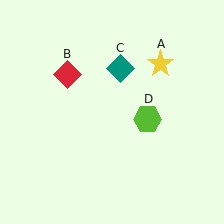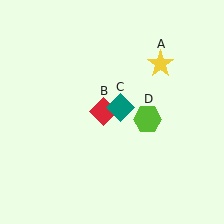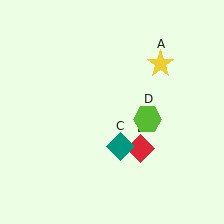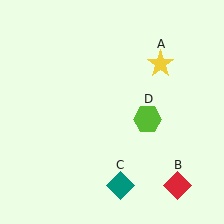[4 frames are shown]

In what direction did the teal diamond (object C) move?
The teal diamond (object C) moved down.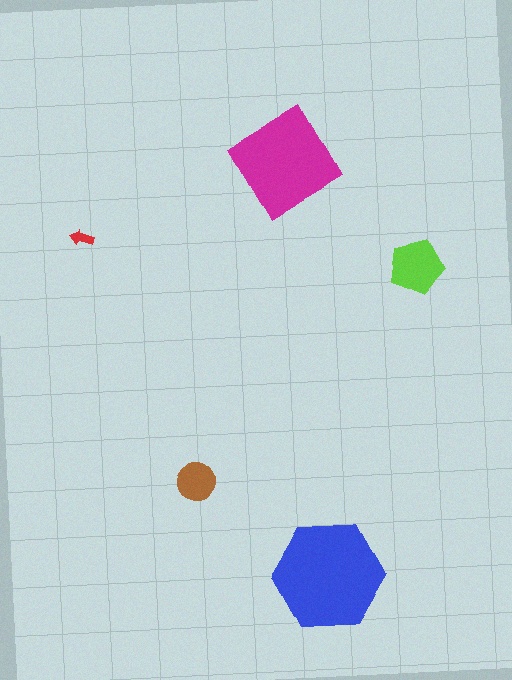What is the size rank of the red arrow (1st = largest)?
5th.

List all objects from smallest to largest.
The red arrow, the brown circle, the lime pentagon, the magenta diamond, the blue hexagon.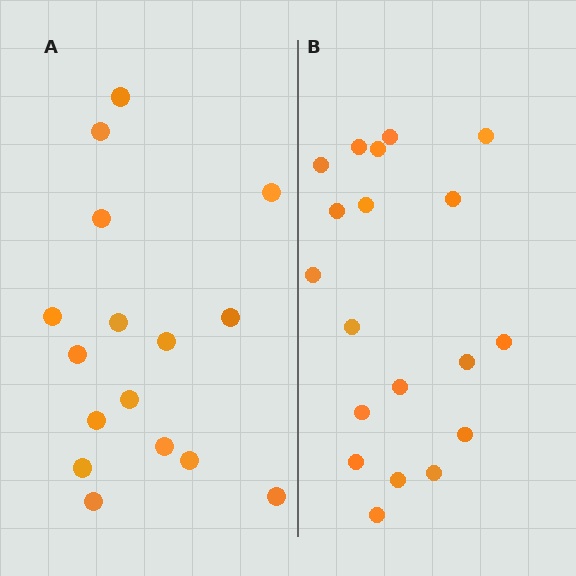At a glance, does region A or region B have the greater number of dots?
Region B (the right region) has more dots.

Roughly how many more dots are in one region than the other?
Region B has just a few more — roughly 2 or 3 more dots than region A.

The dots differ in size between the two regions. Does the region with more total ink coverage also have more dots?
No. Region A has more total ink coverage because its dots are larger, but region B actually contains more individual dots. Total area can be misleading — the number of items is what matters here.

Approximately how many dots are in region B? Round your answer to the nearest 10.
About 20 dots. (The exact count is 19, which rounds to 20.)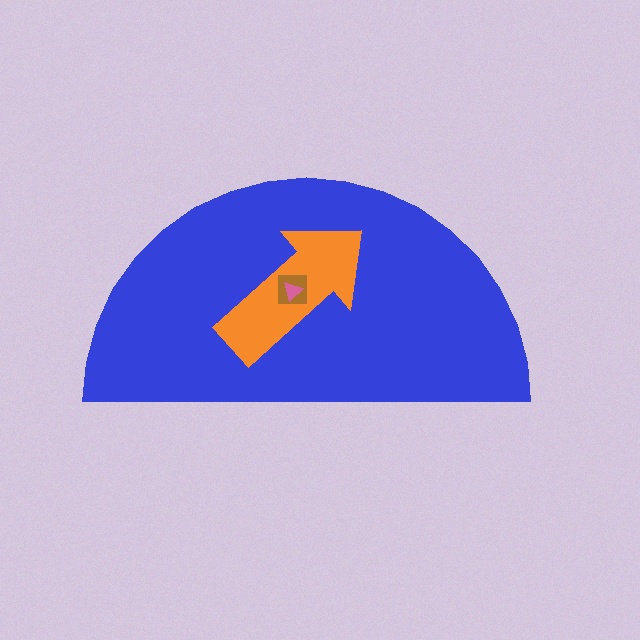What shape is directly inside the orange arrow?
The brown square.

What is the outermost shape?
The blue semicircle.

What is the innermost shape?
The pink triangle.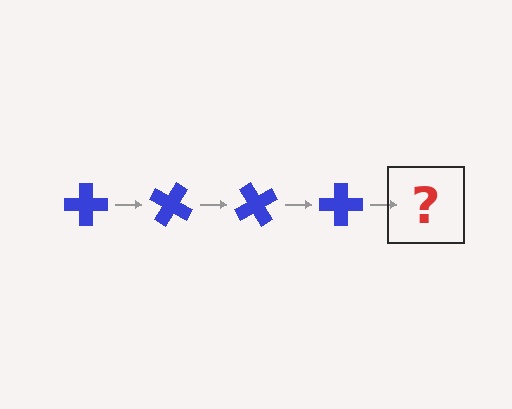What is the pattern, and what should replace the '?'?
The pattern is that the cross rotates 30 degrees each step. The '?' should be a blue cross rotated 120 degrees.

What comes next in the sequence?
The next element should be a blue cross rotated 120 degrees.